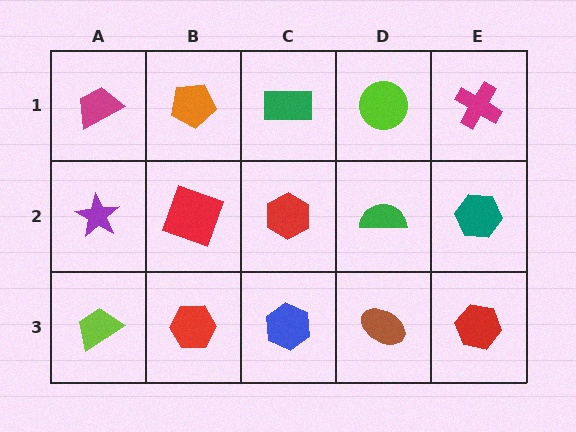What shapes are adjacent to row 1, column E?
A teal hexagon (row 2, column E), a lime circle (row 1, column D).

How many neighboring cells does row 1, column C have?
3.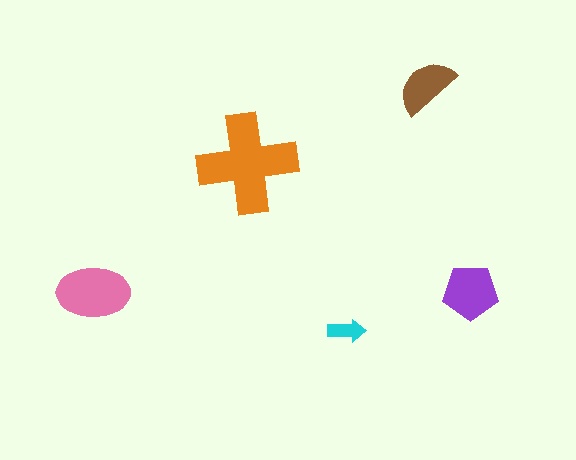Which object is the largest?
The orange cross.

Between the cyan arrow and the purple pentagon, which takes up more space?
The purple pentagon.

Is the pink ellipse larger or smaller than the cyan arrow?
Larger.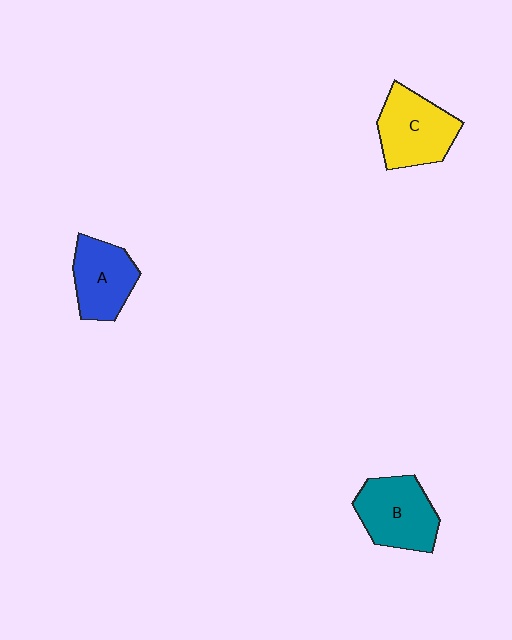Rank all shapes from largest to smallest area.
From largest to smallest: B (teal), C (yellow), A (blue).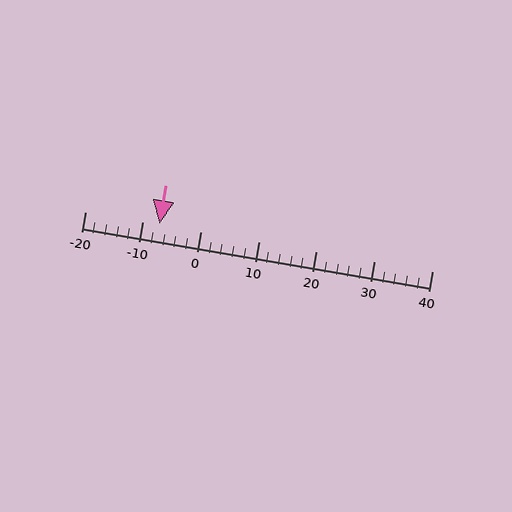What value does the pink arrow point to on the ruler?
The pink arrow points to approximately -7.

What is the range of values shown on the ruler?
The ruler shows values from -20 to 40.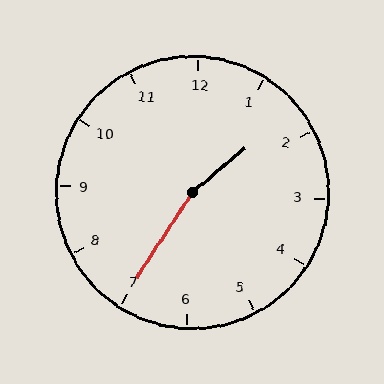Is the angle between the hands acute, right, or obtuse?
It is obtuse.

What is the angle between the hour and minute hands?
Approximately 162 degrees.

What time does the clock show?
1:35.